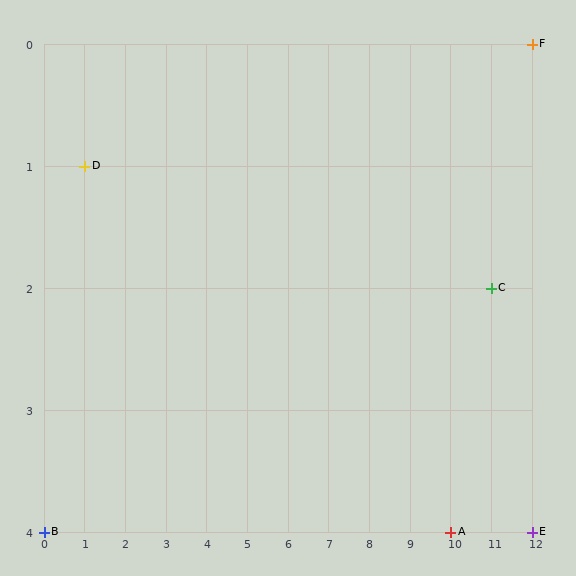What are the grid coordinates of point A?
Point A is at grid coordinates (10, 4).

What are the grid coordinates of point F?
Point F is at grid coordinates (12, 0).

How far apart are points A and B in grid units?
Points A and B are 10 columns apart.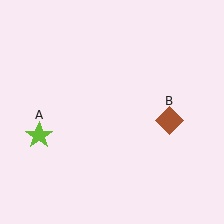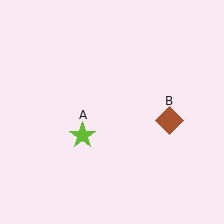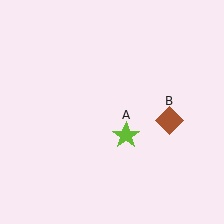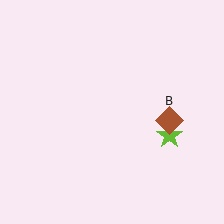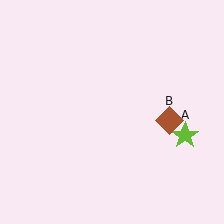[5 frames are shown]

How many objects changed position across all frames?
1 object changed position: lime star (object A).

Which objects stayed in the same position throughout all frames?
Brown diamond (object B) remained stationary.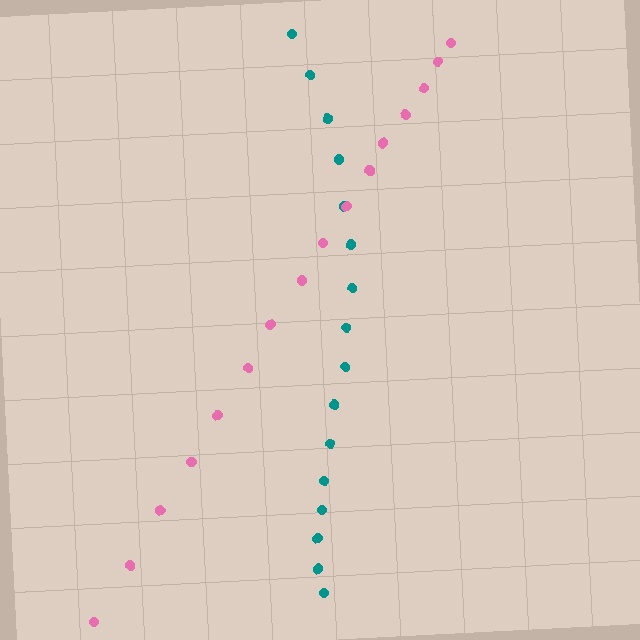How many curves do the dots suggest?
There are 2 distinct paths.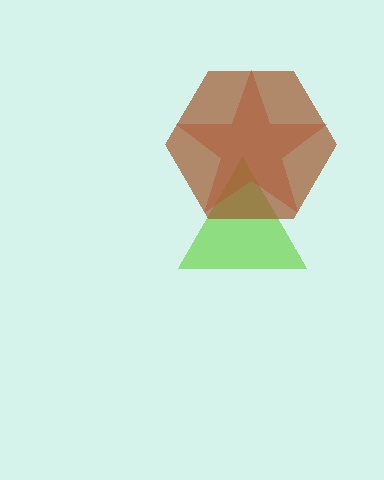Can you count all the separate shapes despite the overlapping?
Yes, there are 3 separate shapes.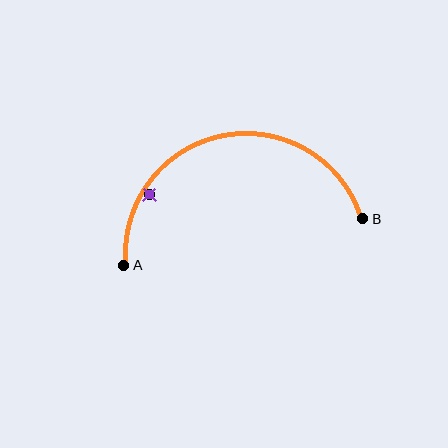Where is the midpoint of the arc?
The arc midpoint is the point on the curve farthest from the straight line joining A and B. It sits above that line.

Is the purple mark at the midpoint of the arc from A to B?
No — the purple mark does not lie on the arc at all. It sits slightly inside the curve.